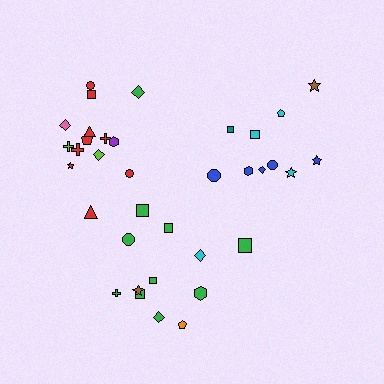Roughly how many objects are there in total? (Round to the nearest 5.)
Roughly 35 objects in total.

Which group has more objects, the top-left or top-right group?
The top-left group.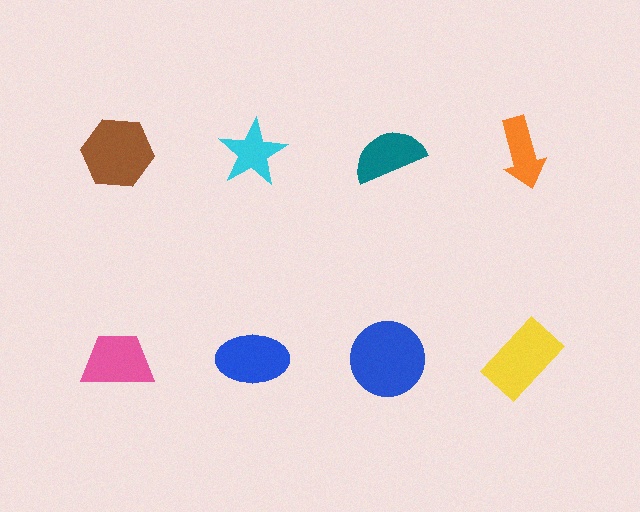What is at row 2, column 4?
A yellow rectangle.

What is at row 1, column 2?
A cyan star.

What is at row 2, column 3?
A blue circle.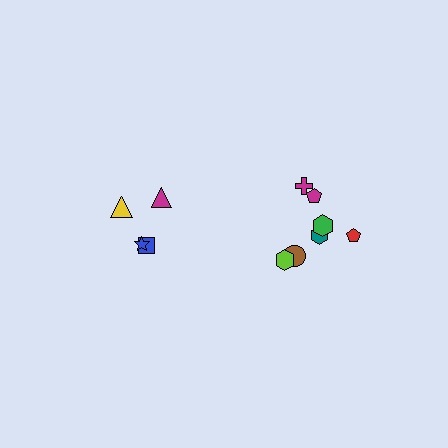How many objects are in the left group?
There are 4 objects.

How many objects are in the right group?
There are 7 objects.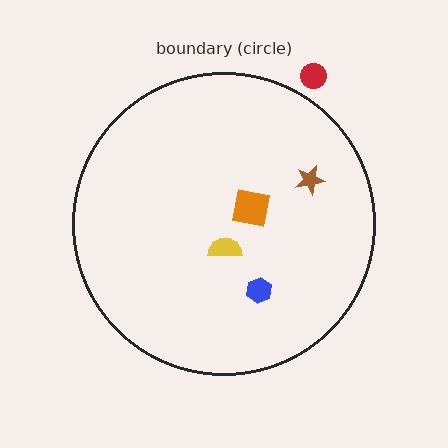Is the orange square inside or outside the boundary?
Inside.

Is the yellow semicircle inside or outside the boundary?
Inside.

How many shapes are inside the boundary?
4 inside, 1 outside.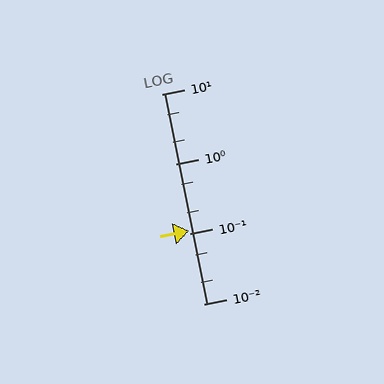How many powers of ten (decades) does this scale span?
The scale spans 3 decades, from 0.01 to 10.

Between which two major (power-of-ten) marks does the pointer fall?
The pointer is between 0.1 and 1.